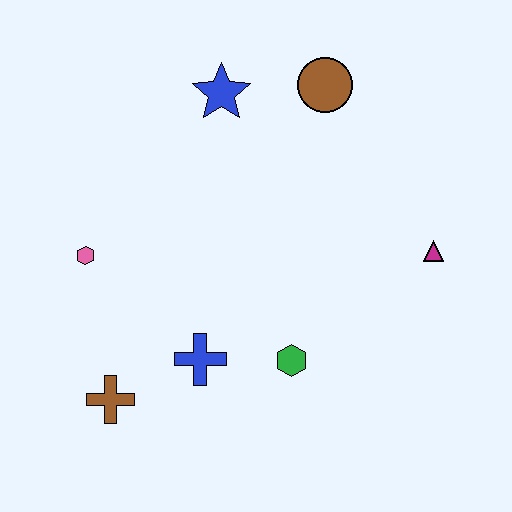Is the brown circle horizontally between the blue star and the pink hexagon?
No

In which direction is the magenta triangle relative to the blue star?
The magenta triangle is to the right of the blue star.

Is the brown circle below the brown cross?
No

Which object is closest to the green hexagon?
The blue cross is closest to the green hexagon.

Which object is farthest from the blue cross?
The brown circle is farthest from the blue cross.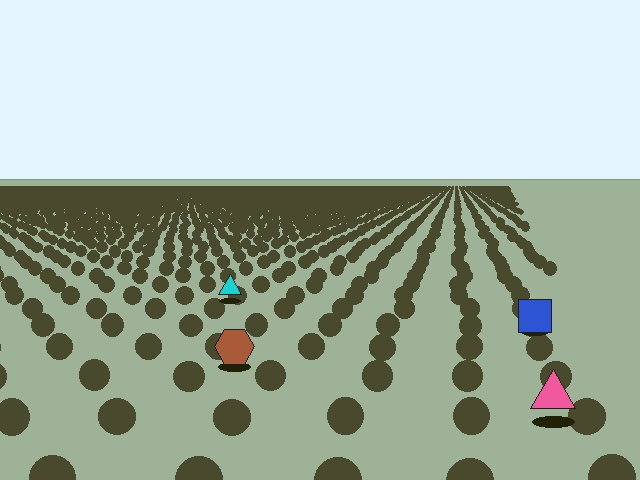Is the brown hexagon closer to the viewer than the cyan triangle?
Yes. The brown hexagon is closer — you can tell from the texture gradient: the ground texture is coarser near it.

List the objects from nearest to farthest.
From nearest to farthest: the pink triangle, the brown hexagon, the blue square, the cyan triangle.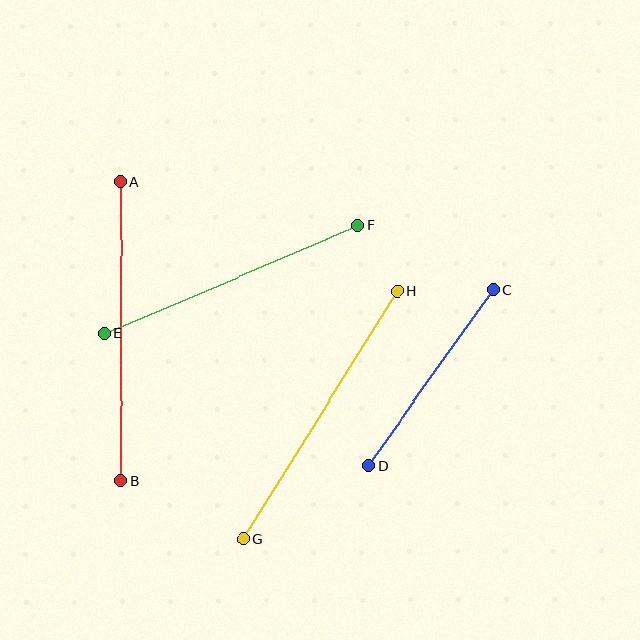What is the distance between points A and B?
The distance is approximately 299 pixels.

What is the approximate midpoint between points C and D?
The midpoint is at approximately (431, 378) pixels.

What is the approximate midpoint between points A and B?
The midpoint is at approximately (121, 331) pixels.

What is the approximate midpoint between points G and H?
The midpoint is at approximately (320, 415) pixels.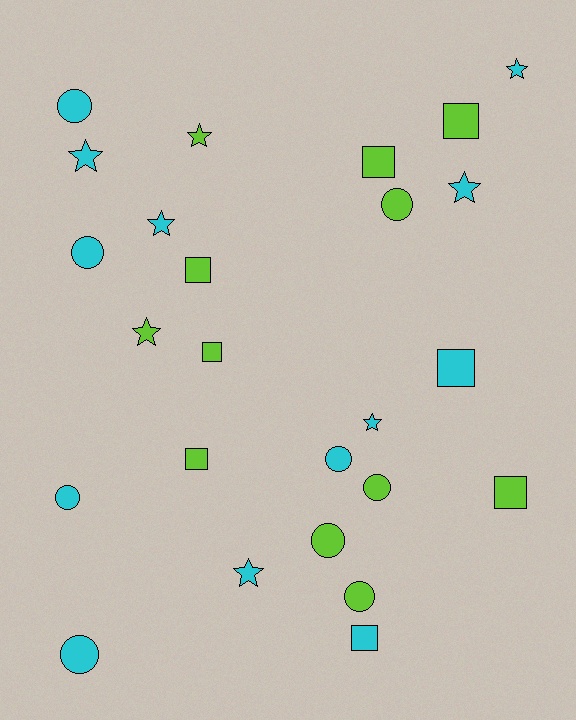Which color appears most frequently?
Cyan, with 13 objects.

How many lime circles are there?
There are 4 lime circles.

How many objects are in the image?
There are 25 objects.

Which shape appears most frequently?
Circle, with 9 objects.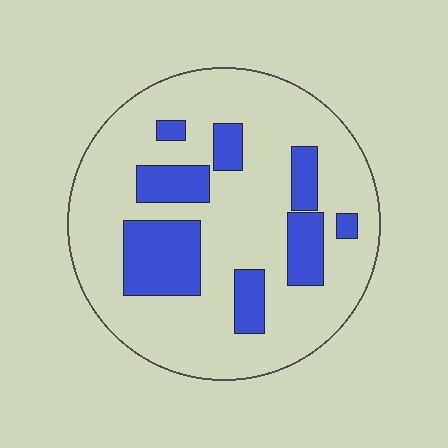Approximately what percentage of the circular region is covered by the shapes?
Approximately 25%.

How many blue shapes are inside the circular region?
8.